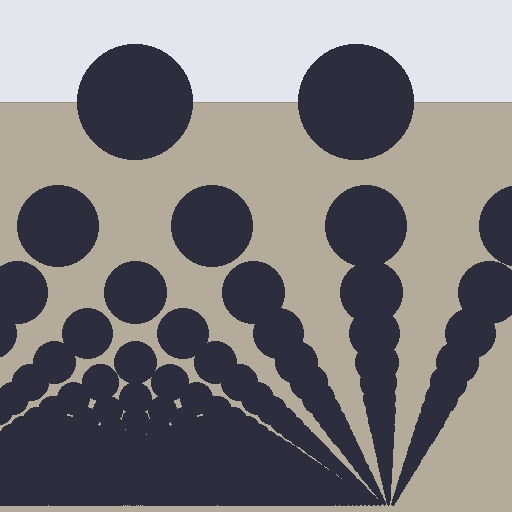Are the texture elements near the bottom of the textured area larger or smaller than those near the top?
Smaller. The gradient is inverted — elements near the bottom are smaller and denser.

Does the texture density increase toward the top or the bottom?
Density increases toward the bottom.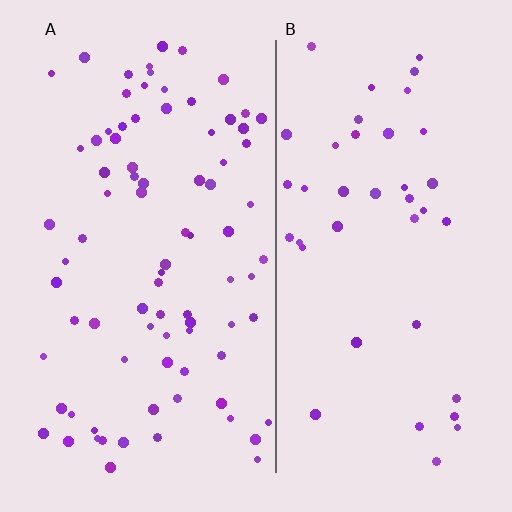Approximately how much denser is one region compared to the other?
Approximately 2.0× — region A over region B.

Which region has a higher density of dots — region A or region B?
A (the left).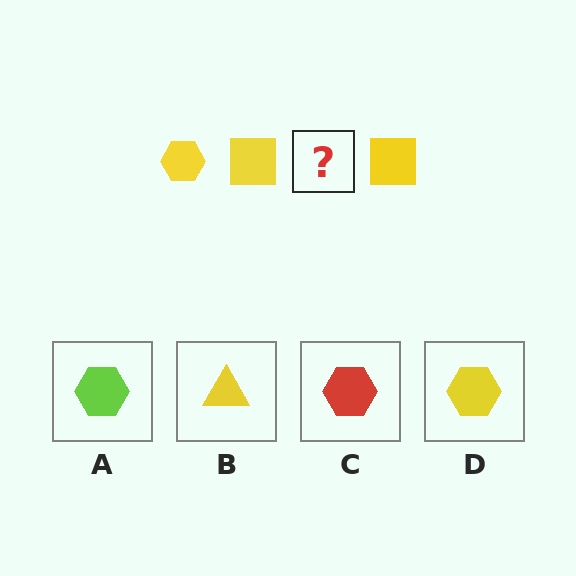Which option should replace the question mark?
Option D.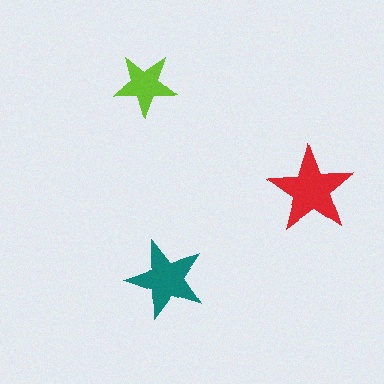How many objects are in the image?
There are 3 objects in the image.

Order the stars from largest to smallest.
the red one, the teal one, the lime one.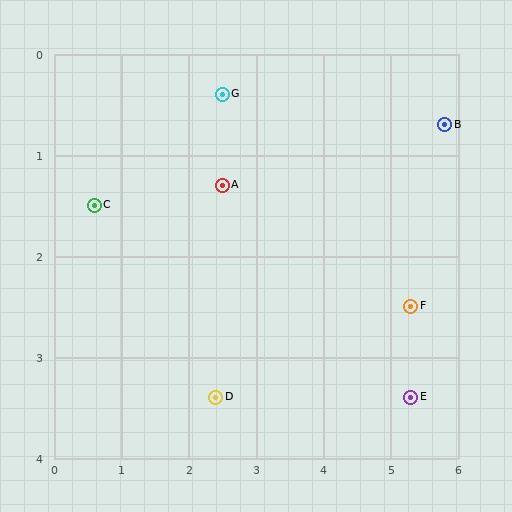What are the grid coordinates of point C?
Point C is at approximately (0.6, 1.5).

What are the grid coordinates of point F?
Point F is at approximately (5.3, 2.5).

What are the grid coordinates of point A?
Point A is at approximately (2.5, 1.3).